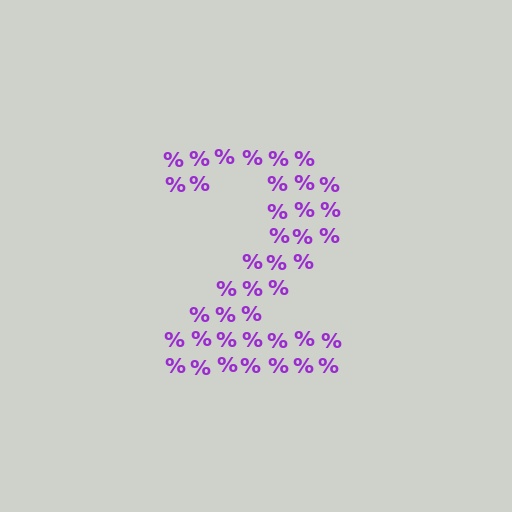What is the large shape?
The large shape is the digit 2.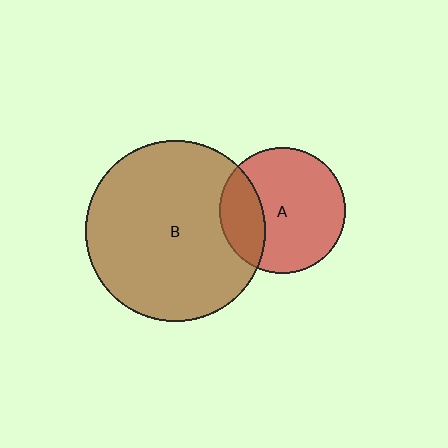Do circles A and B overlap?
Yes.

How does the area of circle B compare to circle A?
Approximately 2.0 times.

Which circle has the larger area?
Circle B (brown).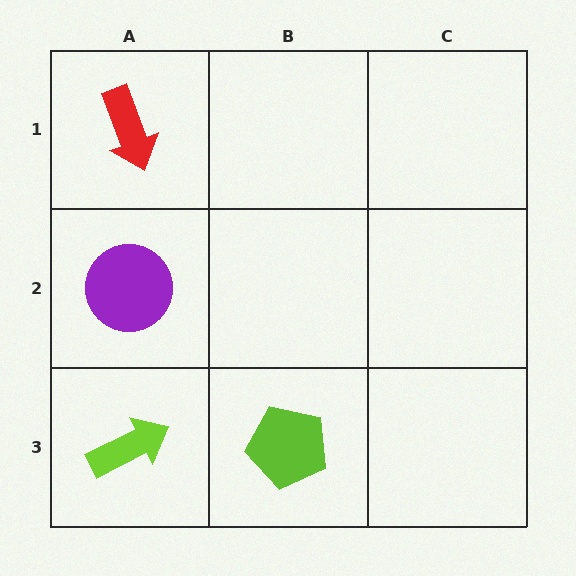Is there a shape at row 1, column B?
No, that cell is empty.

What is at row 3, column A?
A lime arrow.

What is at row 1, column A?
A red arrow.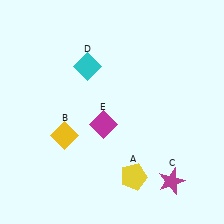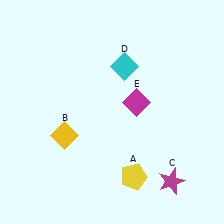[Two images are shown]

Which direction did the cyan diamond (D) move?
The cyan diamond (D) moved right.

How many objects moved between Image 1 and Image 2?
2 objects moved between the two images.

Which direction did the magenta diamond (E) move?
The magenta diamond (E) moved right.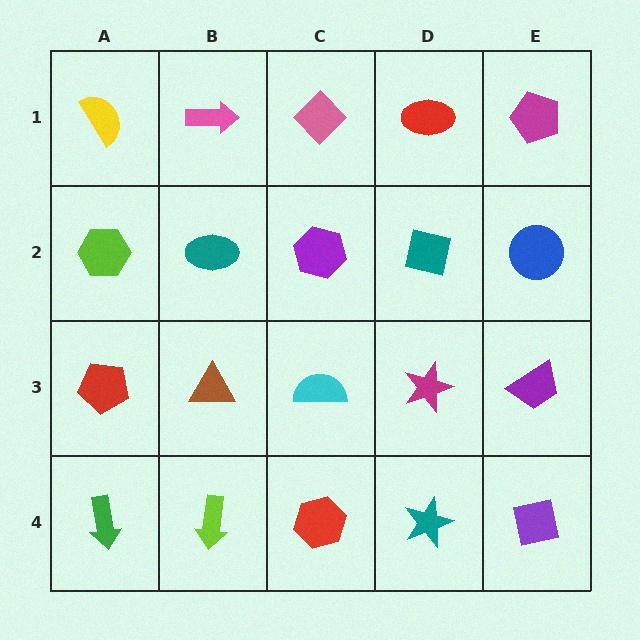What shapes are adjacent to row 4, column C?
A cyan semicircle (row 3, column C), a lime arrow (row 4, column B), a teal star (row 4, column D).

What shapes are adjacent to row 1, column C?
A purple hexagon (row 2, column C), a pink arrow (row 1, column B), a red ellipse (row 1, column D).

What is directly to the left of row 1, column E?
A red ellipse.